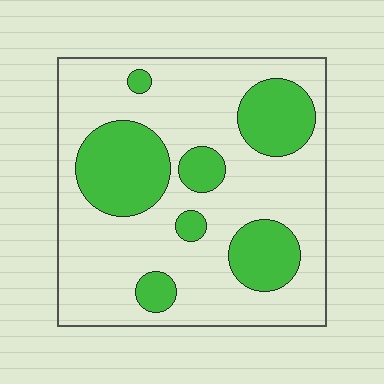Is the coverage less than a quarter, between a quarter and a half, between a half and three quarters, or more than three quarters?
Between a quarter and a half.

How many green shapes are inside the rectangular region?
7.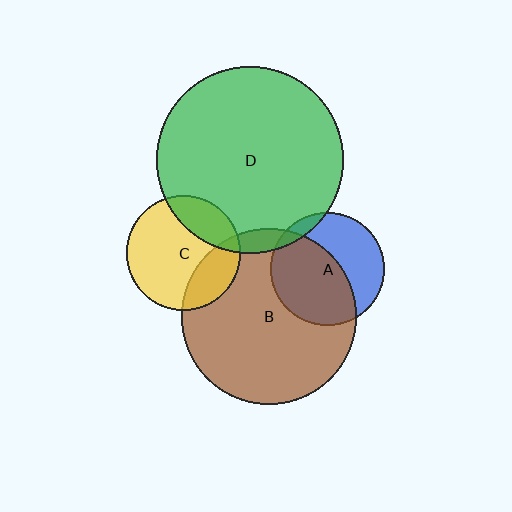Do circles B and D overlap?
Yes.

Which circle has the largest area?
Circle D (green).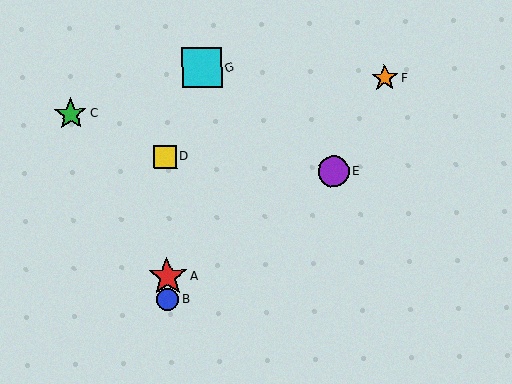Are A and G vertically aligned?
No, A is at x≈167 and G is at x≈202.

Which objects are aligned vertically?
Objects A, B, D are aligned vertically.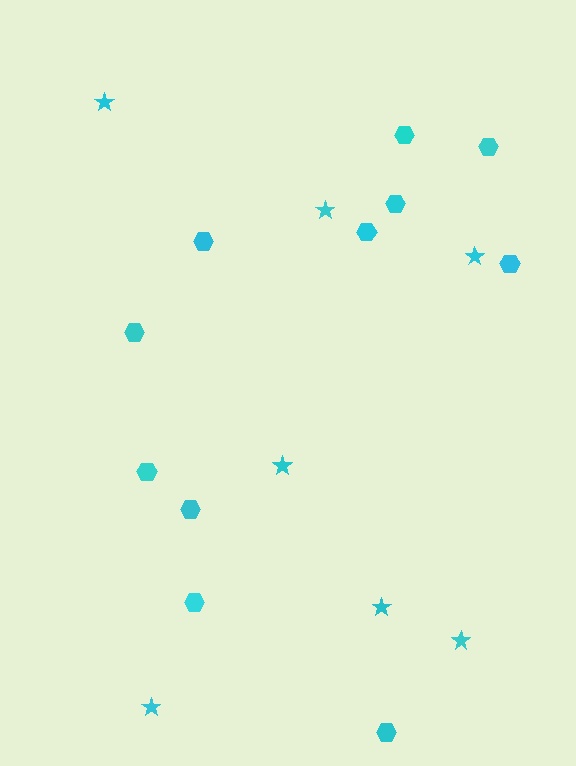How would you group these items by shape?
There are 2 groups: one group of stars (7) and one group of hexagons (11).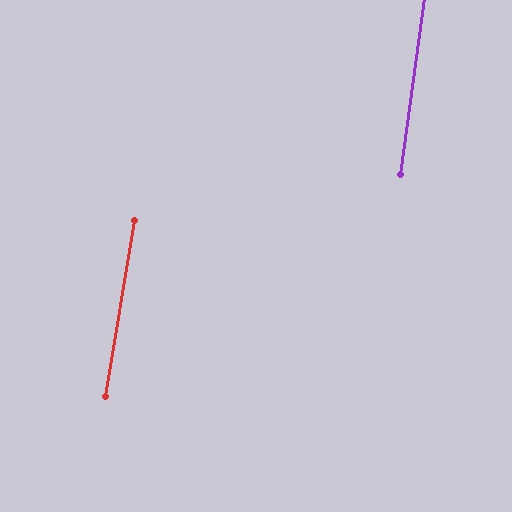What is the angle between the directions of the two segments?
Approximately 1 degree.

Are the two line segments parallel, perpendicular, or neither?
Parallel — their directions differ by only 1.3°.